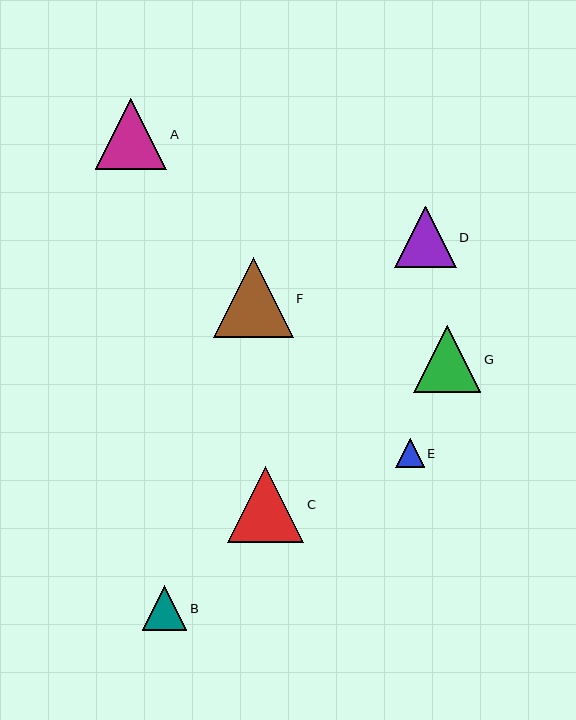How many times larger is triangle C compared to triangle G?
Triangle C is approximately 1.1 times the size of triangle G.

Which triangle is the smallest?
Triangle E is the smallest with a size of approximately 29 pixels.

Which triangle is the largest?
Triangle F is the largest with a size of approximately 80 pixels.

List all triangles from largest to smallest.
From largest to smallest: F, C, A, G, D, B, E.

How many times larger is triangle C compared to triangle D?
Triangle C is approximately 1.2 times the size of triangle D.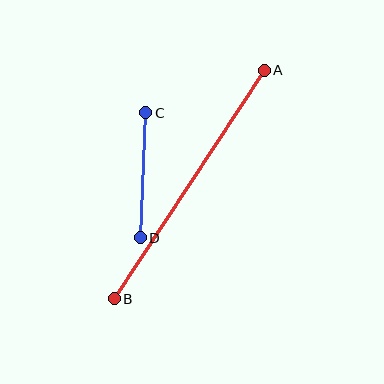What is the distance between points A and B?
The distance is approximately 273 pixels.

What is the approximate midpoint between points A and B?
The midpoint is at approximately (189, 184) pixels.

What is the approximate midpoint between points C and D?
The midpoint is at approximately (143, 175) pixels.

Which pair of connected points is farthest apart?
Points A and B are farthest apart.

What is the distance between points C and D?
The distance is approximately 125 pixels.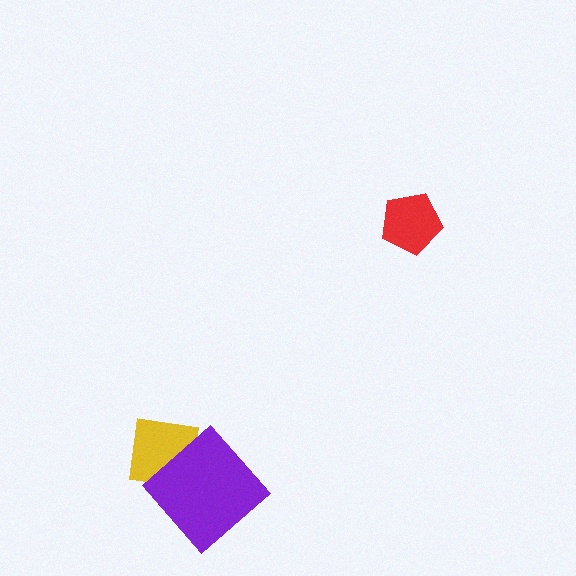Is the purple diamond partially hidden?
No, no other shape covers it.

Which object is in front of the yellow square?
The purple diamond is in front of the yellow square.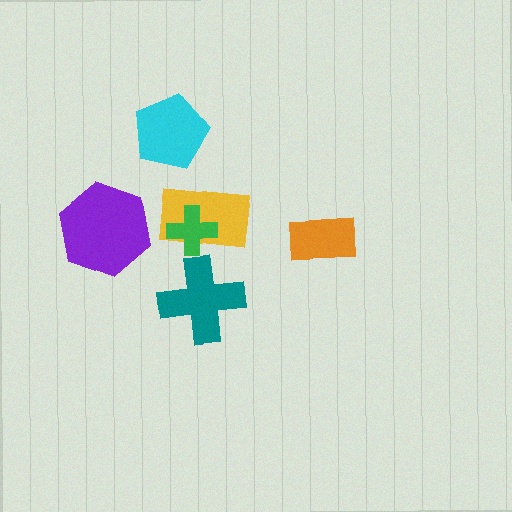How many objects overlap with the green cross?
1 object overlaps with the green cross.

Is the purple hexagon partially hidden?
No, no other shape covers it.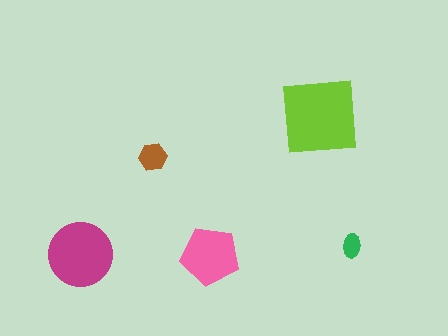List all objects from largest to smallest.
The lime square, the magenta circle, the pink pentagon, the brown hexagon, the green ellipse.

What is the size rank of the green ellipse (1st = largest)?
5th.